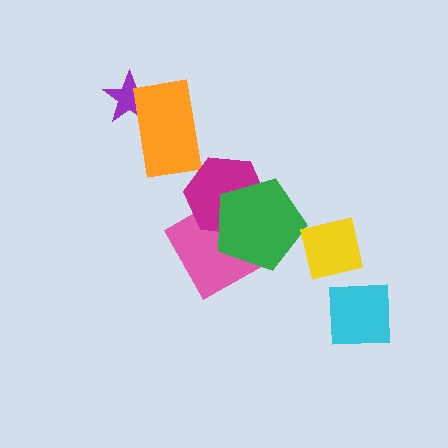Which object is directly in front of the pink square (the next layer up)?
The magenta hexagon is directly in front of the pink square.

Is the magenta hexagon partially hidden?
Yes, it is partially covered by another shape.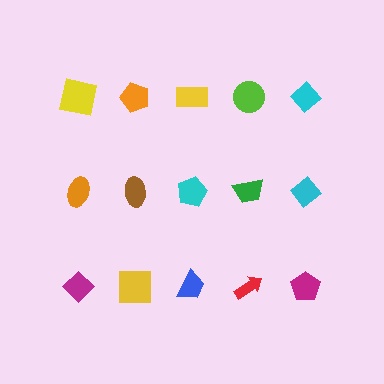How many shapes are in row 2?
5 shapes.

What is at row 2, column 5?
A cyan diamond.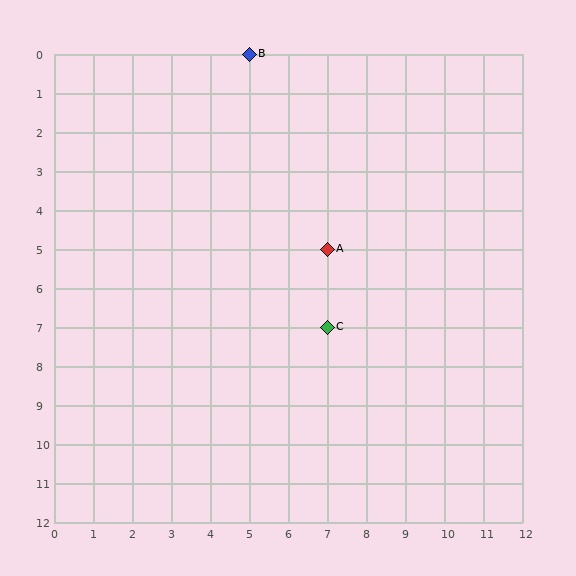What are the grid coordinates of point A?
Point A is at grid coordinates (7, 5).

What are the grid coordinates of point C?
Point C is at grid coordinates (7, 7).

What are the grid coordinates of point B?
Point B is at grid coordinates (5, 0).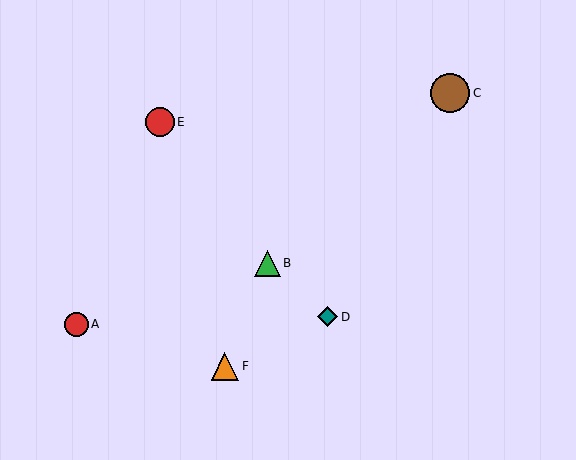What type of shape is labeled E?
Shape E is a red circle.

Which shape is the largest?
The brown circle (labeled C) is the largest.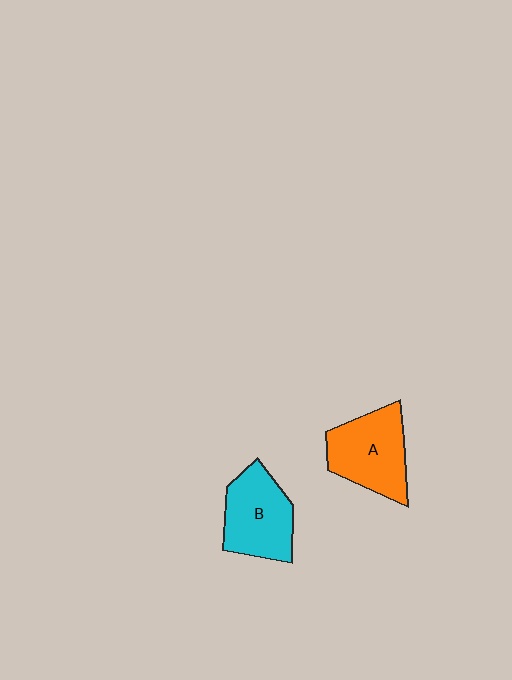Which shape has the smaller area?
Shape B (cyan).